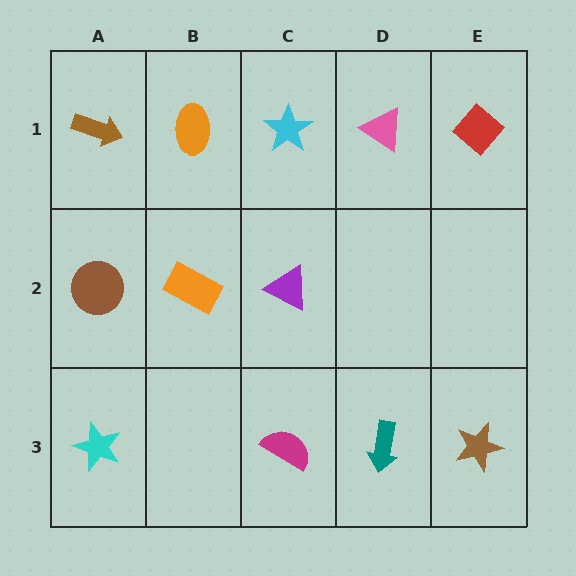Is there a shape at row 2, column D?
No, that cell is empty.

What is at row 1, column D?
A pink triangle.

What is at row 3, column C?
A magenta semicircle.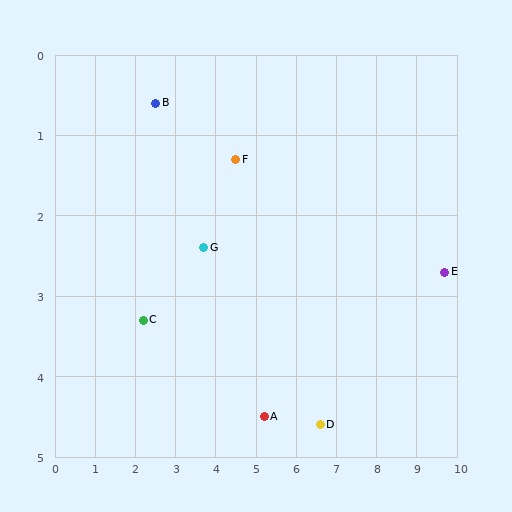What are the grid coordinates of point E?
Point E is at approximately (9.7, 2.7).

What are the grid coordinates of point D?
Point D is at approximately (6.6, 4.6).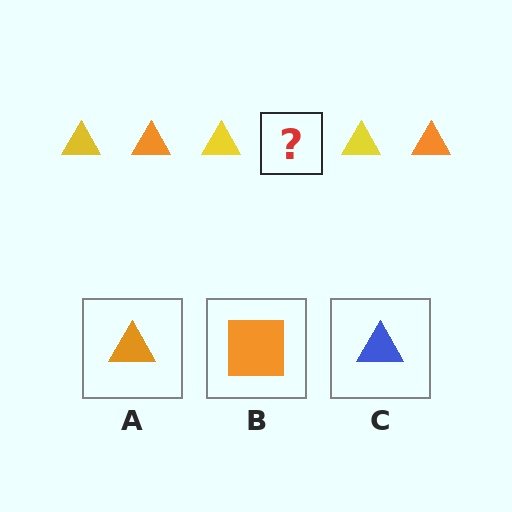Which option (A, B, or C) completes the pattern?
A.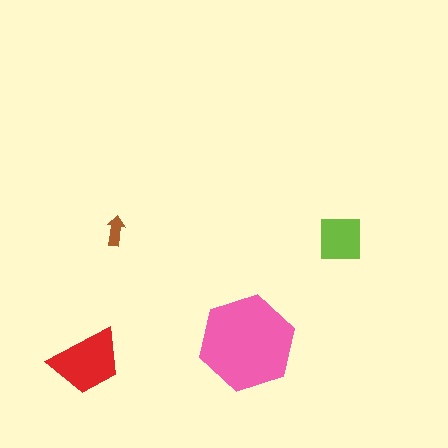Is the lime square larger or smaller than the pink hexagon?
Smaller.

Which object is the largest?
The pink hexagon.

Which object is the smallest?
The brown arrow.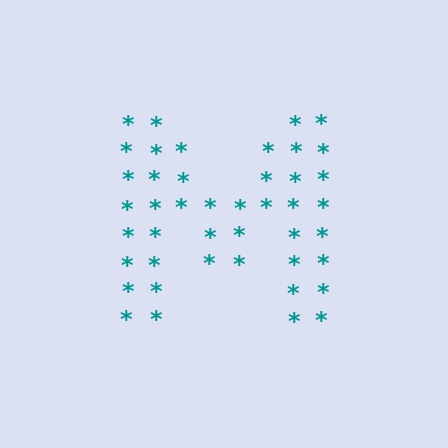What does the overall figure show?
The overall figure shows the letter M.